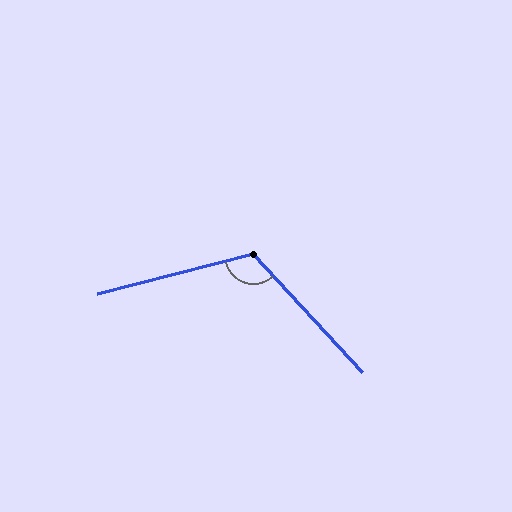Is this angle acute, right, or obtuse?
It is obtuse.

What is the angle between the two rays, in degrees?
Approximately 119 degrees.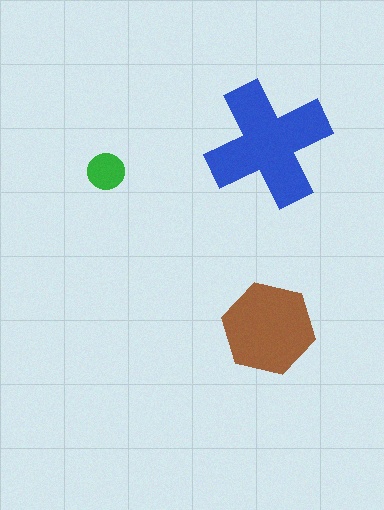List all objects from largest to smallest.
The blue cross, the brown hexagon, the green circle.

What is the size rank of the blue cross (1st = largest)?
1st.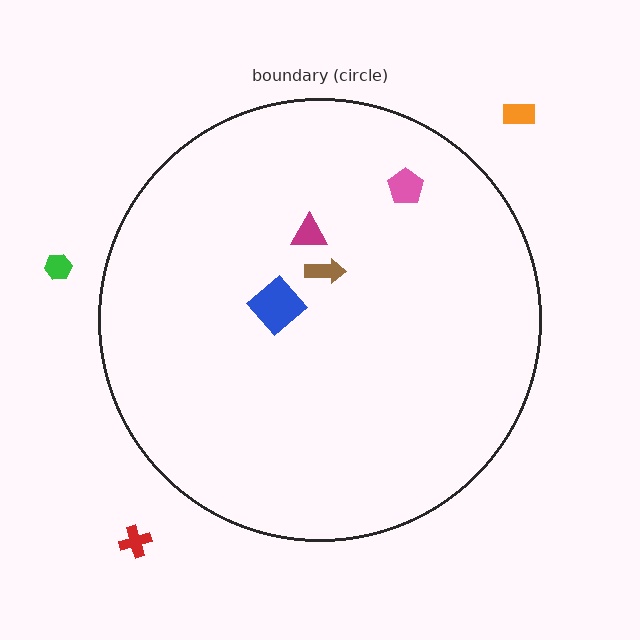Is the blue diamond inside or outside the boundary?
Inside.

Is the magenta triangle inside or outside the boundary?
Inside.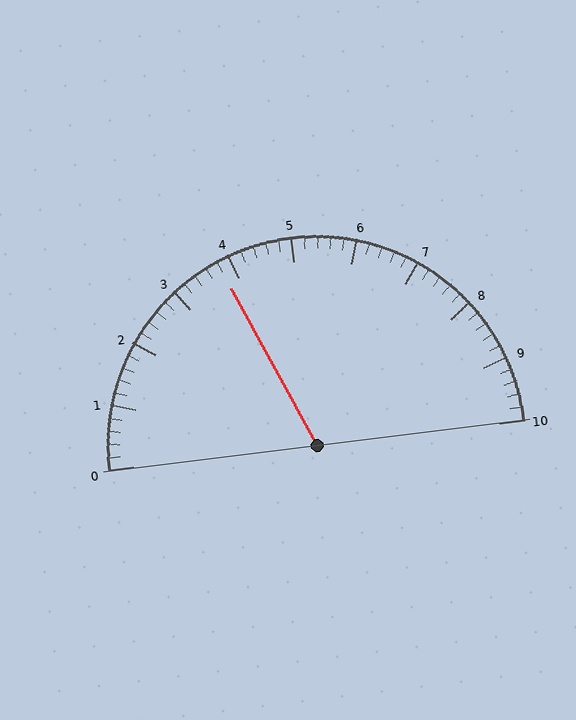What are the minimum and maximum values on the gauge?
The gauge ranges from 0 to 10.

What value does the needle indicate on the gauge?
The needle indicates approximately 3.8.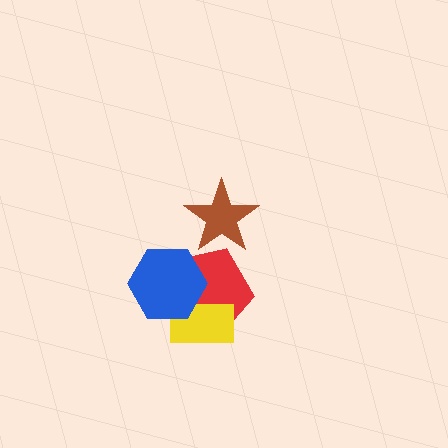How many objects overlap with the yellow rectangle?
2 objects overlap with the yellow rectangle.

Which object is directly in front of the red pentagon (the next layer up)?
The yellow rectangle is directly in front of the red pentagon.